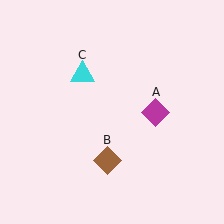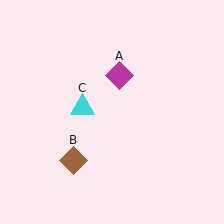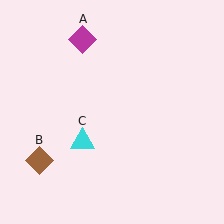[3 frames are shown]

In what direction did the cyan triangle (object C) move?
The cyan triangle (object C) moved down.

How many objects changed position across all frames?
3 objects changed position: magenta diamond (object A), brown diamond (object B), cyan triangle (object C).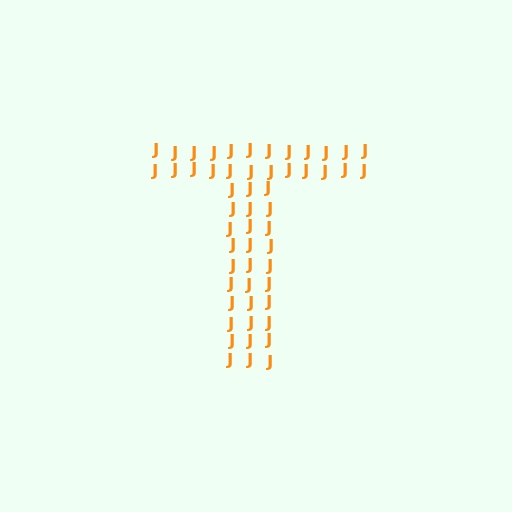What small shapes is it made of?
It is made of small letter J's.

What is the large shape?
The large shape is the letter T.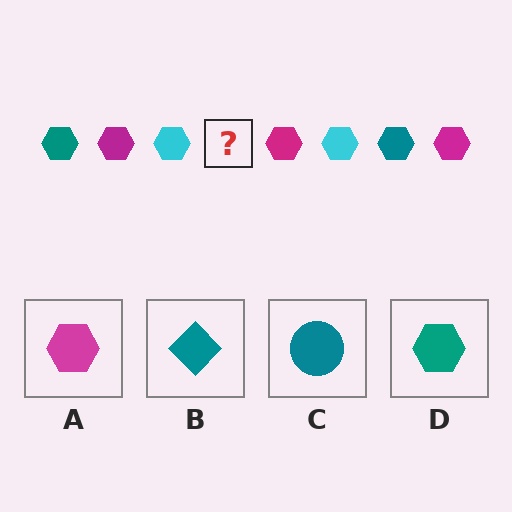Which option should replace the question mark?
Option D.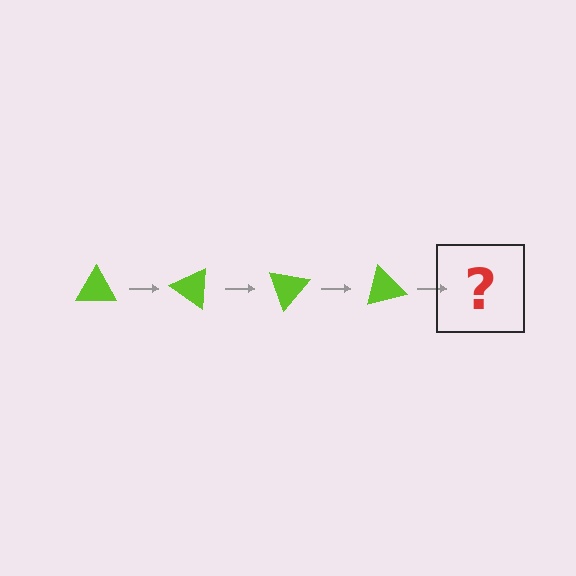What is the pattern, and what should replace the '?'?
The pattern is that the triangle rotates 35 degrees each step. The '?' should be a lime triangle rotated 140 degrees.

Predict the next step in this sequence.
The next step is a lime triangle rotated 140 degrees.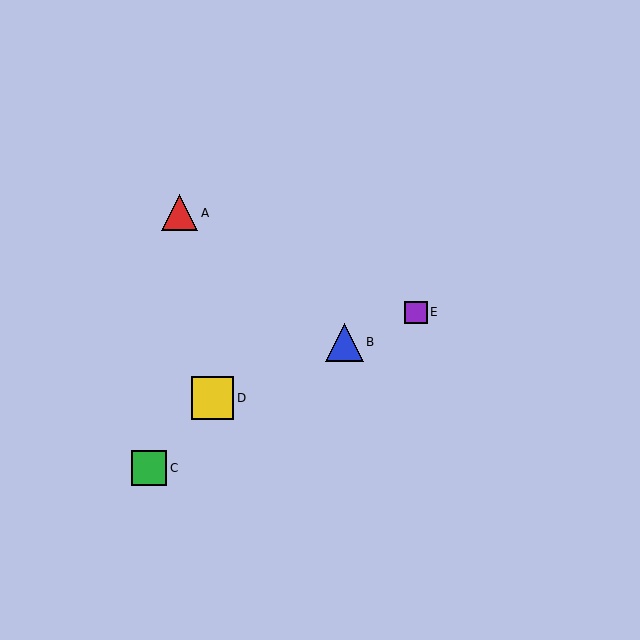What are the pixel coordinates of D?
Object D is at (212, 398).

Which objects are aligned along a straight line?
Objects B, D, E are aligned along a straight line.